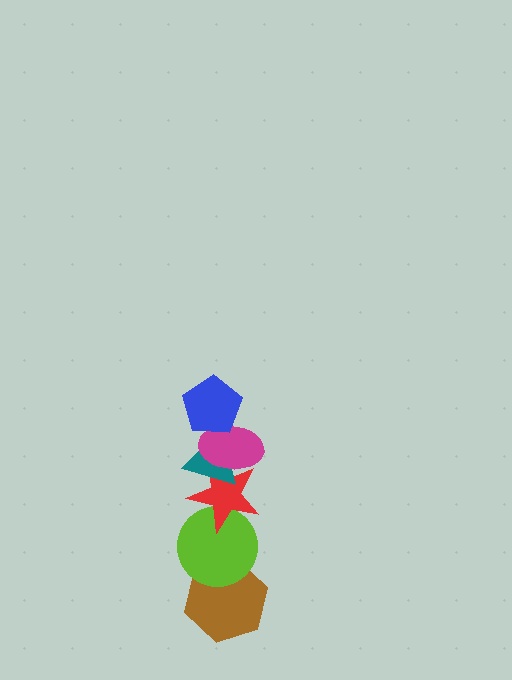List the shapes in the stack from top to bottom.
From top to bottom: the blue pentagon, the magenta ellipse, the teal triangle, the red star, the lime circle, the brown hexagon.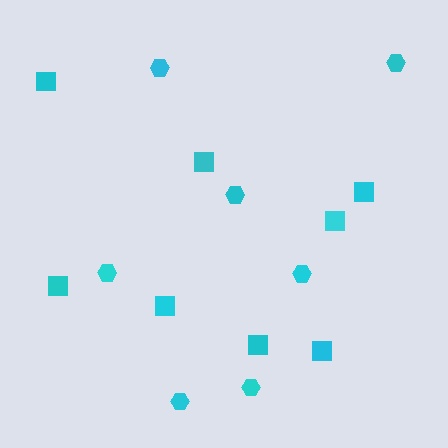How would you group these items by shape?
There are 2 groups: one group of squares (8) and one group of hexagons (7).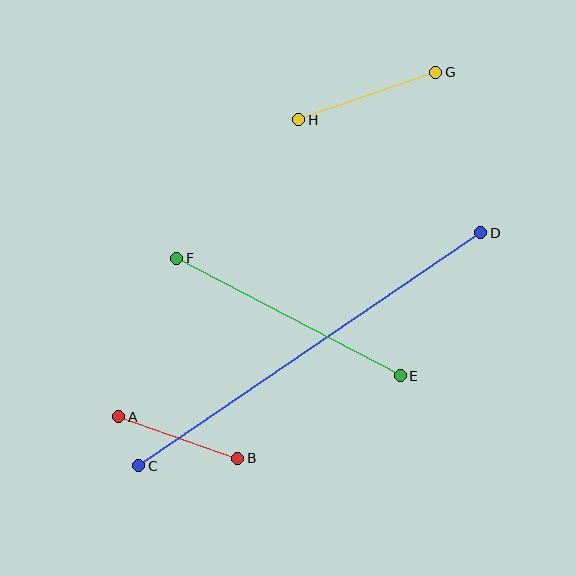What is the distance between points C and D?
The distance is approximately 414 pixels.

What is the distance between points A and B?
The distance is approximately 126 pixels.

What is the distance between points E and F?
The distance is approximately 252 pixels.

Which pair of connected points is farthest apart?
Points C and D are farthest apart.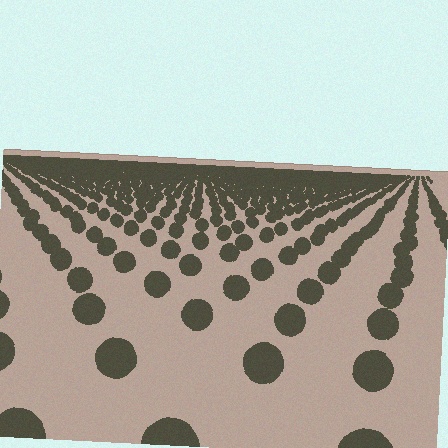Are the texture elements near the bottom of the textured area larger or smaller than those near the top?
Larger. Near the bottom, elements are closer to the viewer and appear at a bigger on-screen size.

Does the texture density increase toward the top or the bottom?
Density increases toward the top.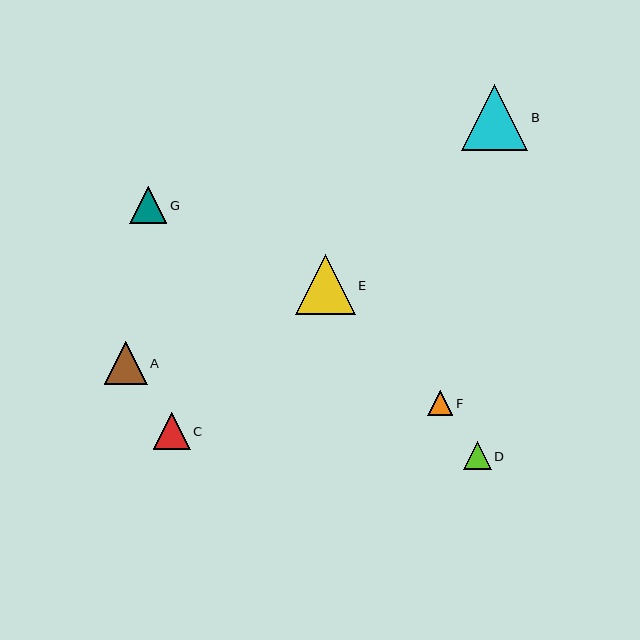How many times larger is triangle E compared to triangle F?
Triangle E is approximately 2.4 times the size of triangle F.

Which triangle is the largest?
Triangle B is the largest with a size of approximately 66 pixels.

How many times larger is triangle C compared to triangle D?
Triangle C is approximately 1.3 times the size of triangle D.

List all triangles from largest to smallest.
From largest to smallest: B, E, A, G, C, D, F.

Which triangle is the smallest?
Triangle F is the smallest with a size of approximately 25 pixels.